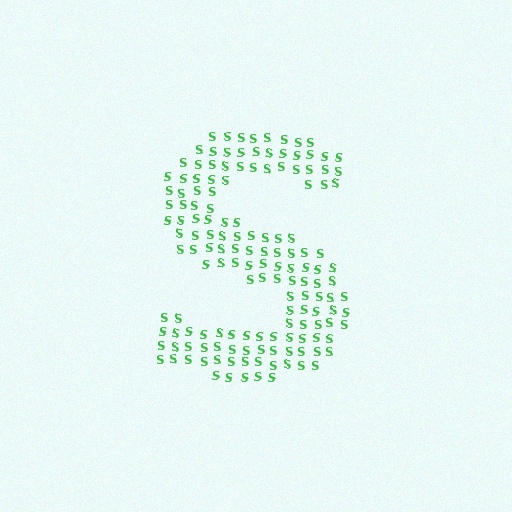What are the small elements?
The small elements are letter S's.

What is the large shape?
The large shape is the letter S.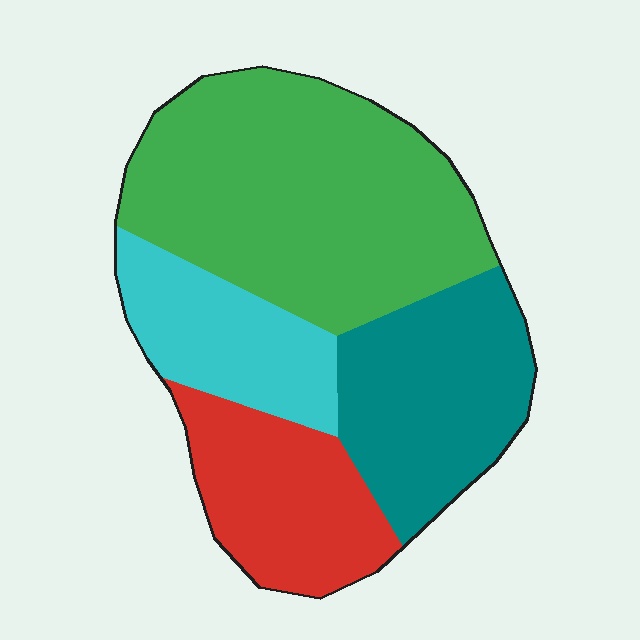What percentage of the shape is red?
Red covers 18% of the shape.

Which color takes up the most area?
Green, at roughly 45%.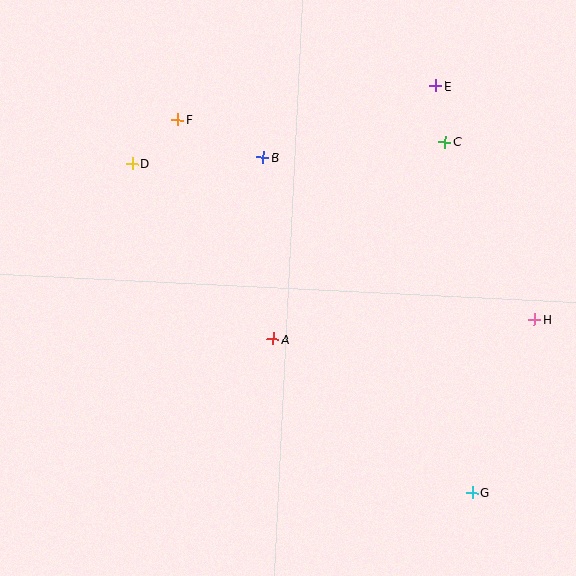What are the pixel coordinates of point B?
Point B is at (263, 158).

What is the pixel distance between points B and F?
The distance between B and F is 93 pixels.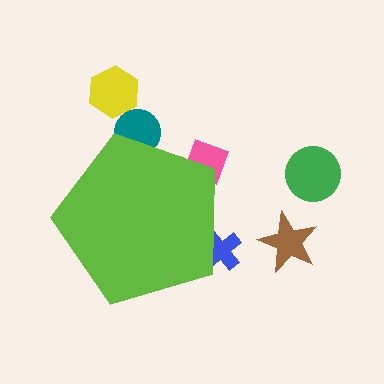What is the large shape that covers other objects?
A lime pentagon.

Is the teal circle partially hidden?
Yes, the teal circle is partially hidden behind the lime pentagon.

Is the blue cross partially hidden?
Yes, the blue cross is partially hidden behind the lime pentagon.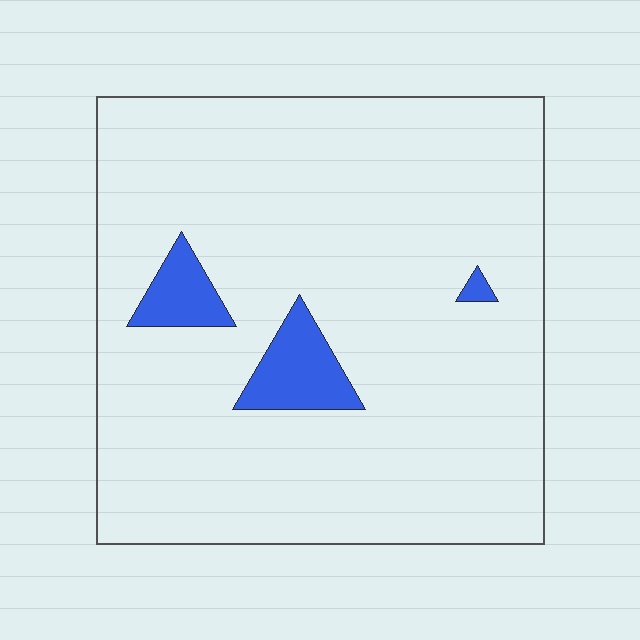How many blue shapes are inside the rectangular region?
3.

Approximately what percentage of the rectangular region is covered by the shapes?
Approximately 5%.